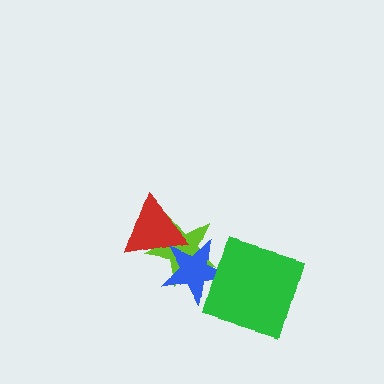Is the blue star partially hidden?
Yes, it is partially covered by another shape.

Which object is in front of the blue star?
The green square is in front of the blue star.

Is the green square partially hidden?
No, no other shape covers it.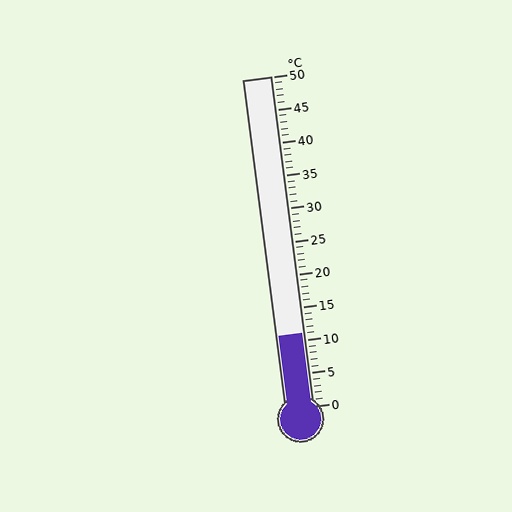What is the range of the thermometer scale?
The thermometer scale ranges from 0°C to 50°C.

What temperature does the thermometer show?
The thermometer shows approximately 11°C.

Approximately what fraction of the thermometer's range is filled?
The thermometer is filled to approximately 20% of its range.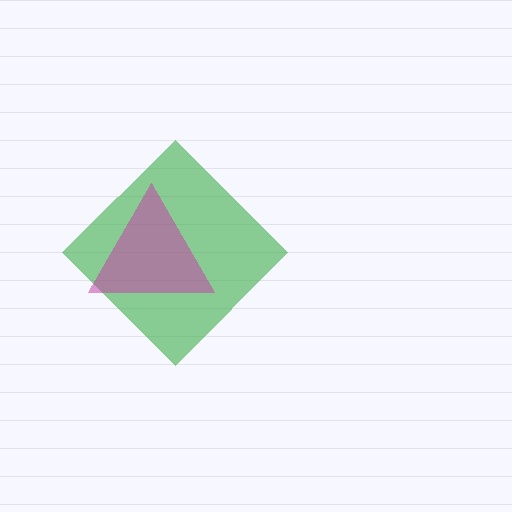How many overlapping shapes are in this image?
There are 2 overlapping shapes in the image.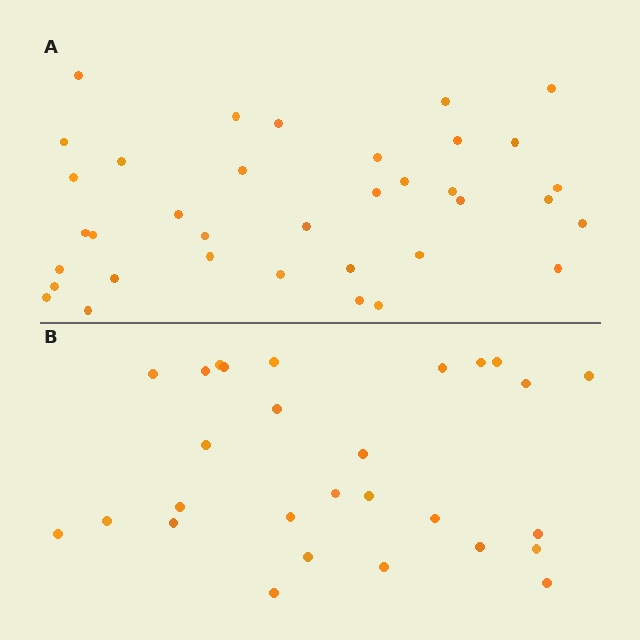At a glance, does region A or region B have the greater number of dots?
Region A (the top region) has more dots.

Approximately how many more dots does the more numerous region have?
Region A has roughly 8 or so more dots than region B.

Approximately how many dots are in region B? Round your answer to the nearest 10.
About 30 dots. (The exact count is 28, which rounds to 30.)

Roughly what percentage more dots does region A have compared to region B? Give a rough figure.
About 30% more.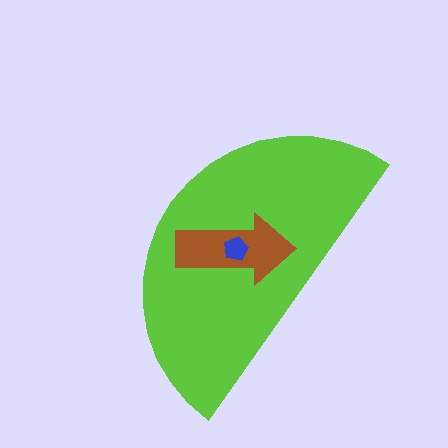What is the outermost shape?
The lime semicircle.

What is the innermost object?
The blue pentagon.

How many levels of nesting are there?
3.